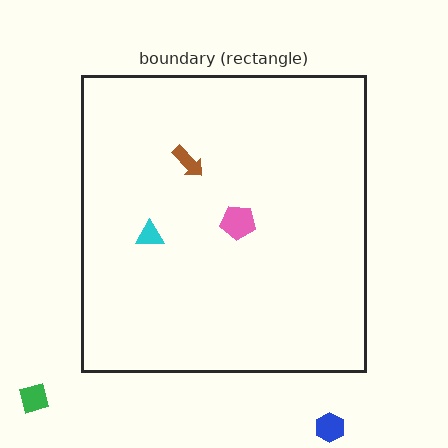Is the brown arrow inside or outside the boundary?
Inside.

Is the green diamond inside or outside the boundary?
Outside.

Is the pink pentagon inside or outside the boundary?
Inside.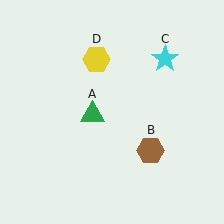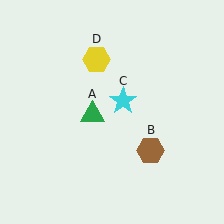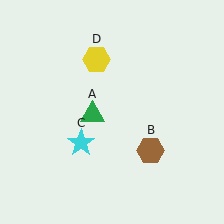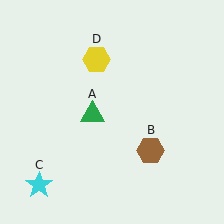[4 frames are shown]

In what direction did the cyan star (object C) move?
The cyan star (object C) moved down and to the left.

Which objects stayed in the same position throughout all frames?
Green triangle (object A) and brown hexagon (object B) and yellow hexagon (object D) remained stationary.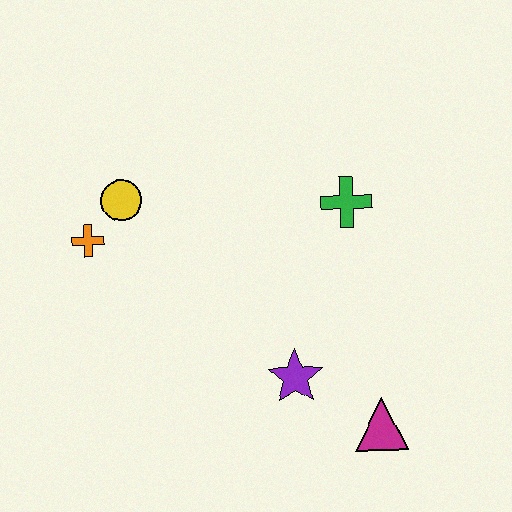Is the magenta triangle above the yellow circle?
No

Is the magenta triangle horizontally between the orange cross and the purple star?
No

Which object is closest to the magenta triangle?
The purple star is closest to the magenta triangle.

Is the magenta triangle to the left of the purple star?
No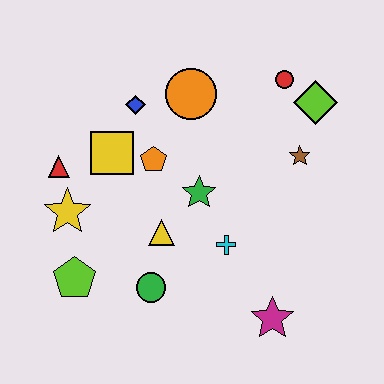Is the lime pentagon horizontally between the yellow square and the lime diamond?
No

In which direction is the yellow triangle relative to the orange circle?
The yellow triangle is below the orange circle.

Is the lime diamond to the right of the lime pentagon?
Yes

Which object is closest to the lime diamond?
The red circle is closest to the lime diamond.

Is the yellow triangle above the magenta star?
Yes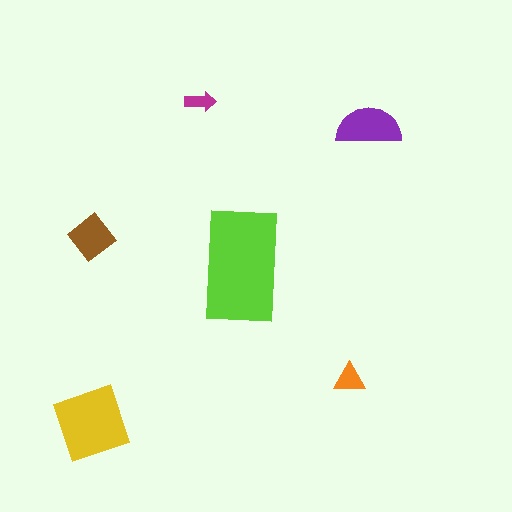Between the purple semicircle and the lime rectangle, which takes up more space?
The lime rectangle.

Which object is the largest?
The lime rectangle.